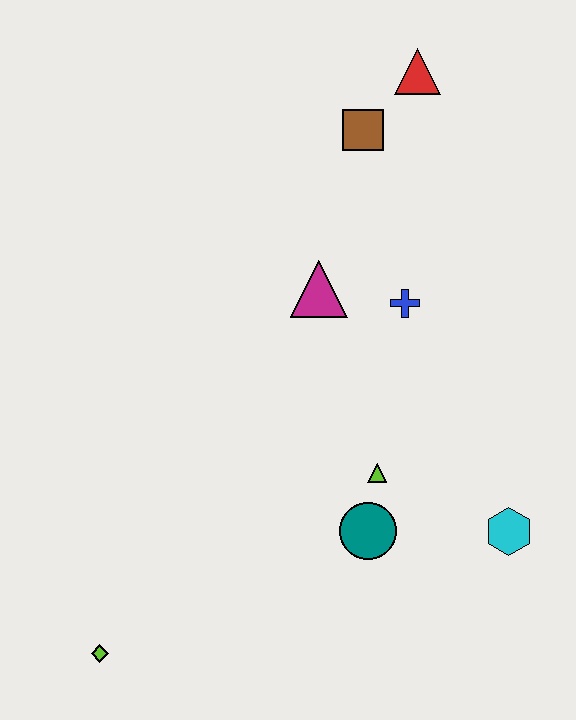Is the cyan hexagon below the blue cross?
Yes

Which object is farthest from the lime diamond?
The red triangle is farthest from the lime diamond.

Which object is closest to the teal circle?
The lime triangle is closest to the teal circle.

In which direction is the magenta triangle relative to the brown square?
The magenta triangle is below the brown square.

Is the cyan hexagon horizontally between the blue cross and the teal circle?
No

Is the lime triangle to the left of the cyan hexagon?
Yes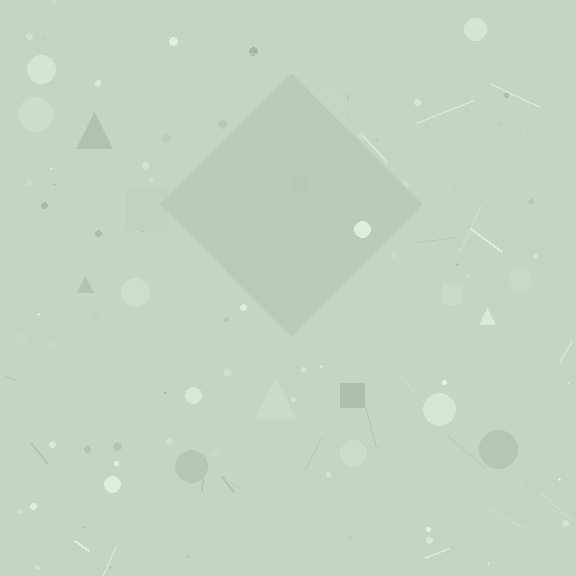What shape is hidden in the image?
A diamond is hidden in the image.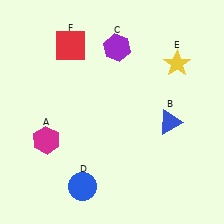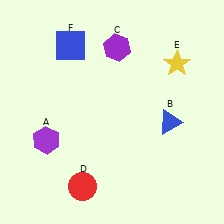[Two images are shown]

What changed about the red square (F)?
In Image 1, F is red. In Image 2, it changed to blue.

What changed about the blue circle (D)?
In Image 1, D is blue. In Image 2, it changed to red.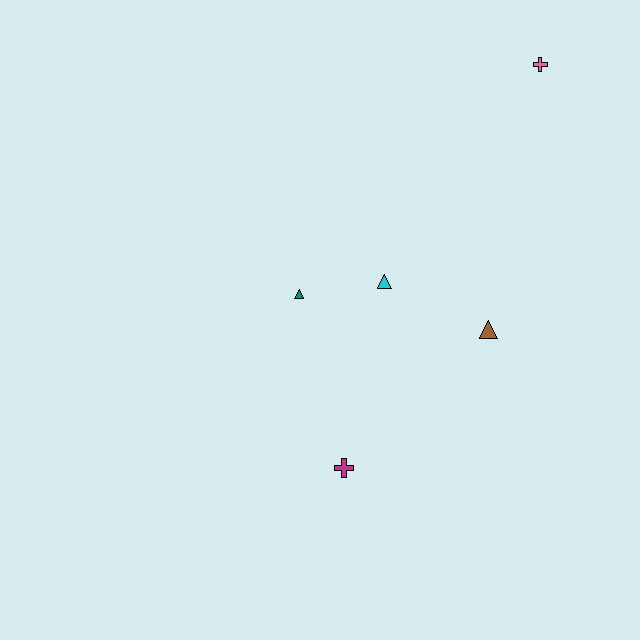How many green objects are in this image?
There are no green objects.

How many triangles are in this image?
There are 3 triangles.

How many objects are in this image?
There are 5 objects.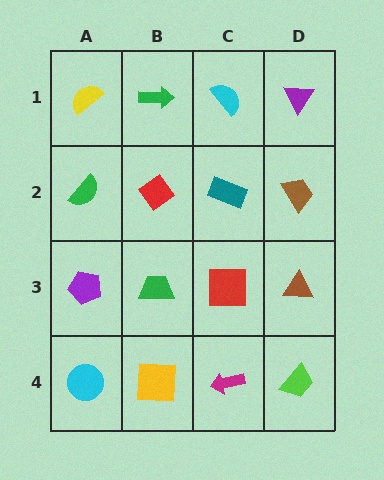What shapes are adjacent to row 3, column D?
A brown trapezoid (row 2, column D), a lime trapezoid (row 4, column D), a red square (row 3, column C).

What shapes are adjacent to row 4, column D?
A brown triangle (row 3, column D), a magenta arrow (row 4, column C).